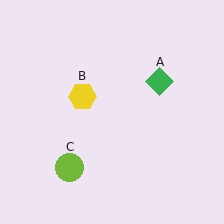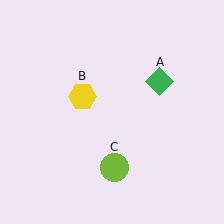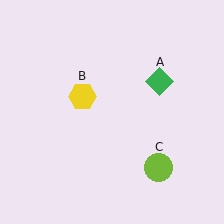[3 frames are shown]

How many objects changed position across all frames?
1 object changed position: lime circle (object C).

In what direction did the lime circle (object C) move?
The lime circle (object C) moved right.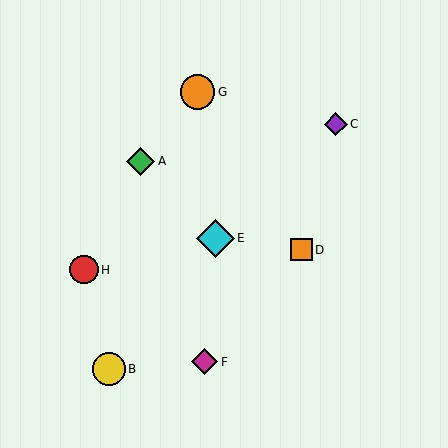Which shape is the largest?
The cyan diamond (labeled E) is the largest.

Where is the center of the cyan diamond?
The center of the cyan diamond is at (215, 238).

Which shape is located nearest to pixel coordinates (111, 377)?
The yellow circle (labeled B) at (109, 369) is nearest to that location.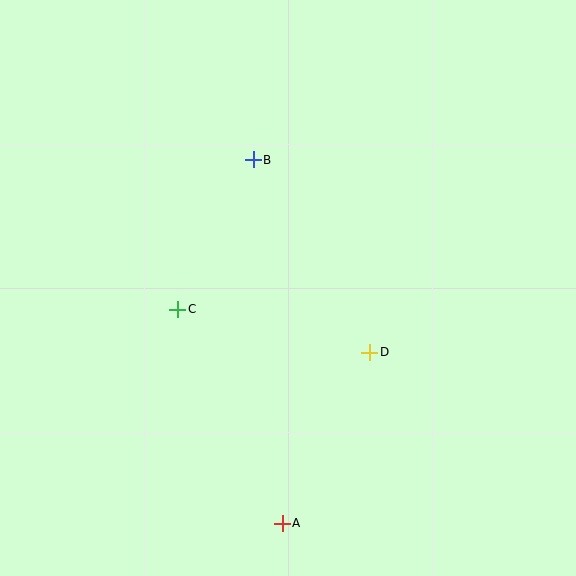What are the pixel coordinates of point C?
Point C is at (178, 309).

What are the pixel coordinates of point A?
Point A is at (282, 523).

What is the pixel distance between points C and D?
The distance between C and D is 197 pixels.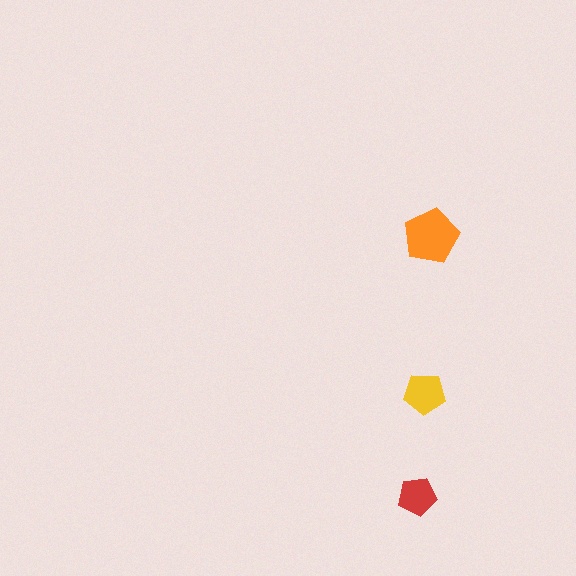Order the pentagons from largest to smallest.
the orange one, the yellow one, the red one.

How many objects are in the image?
There are 3 objects in the image.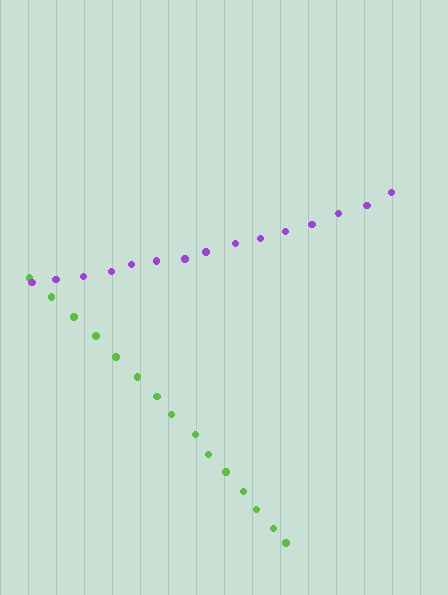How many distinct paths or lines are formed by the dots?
There are 2 distinct paths.